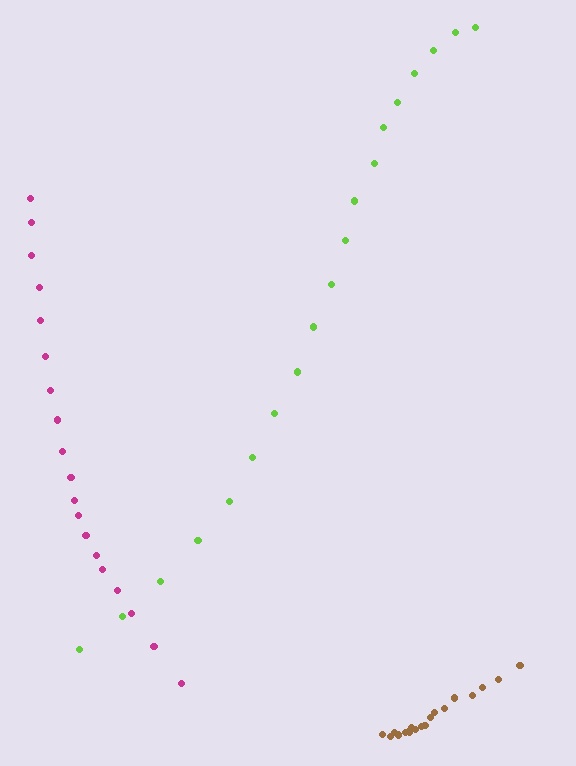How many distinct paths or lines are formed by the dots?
There are 3 distinct paths.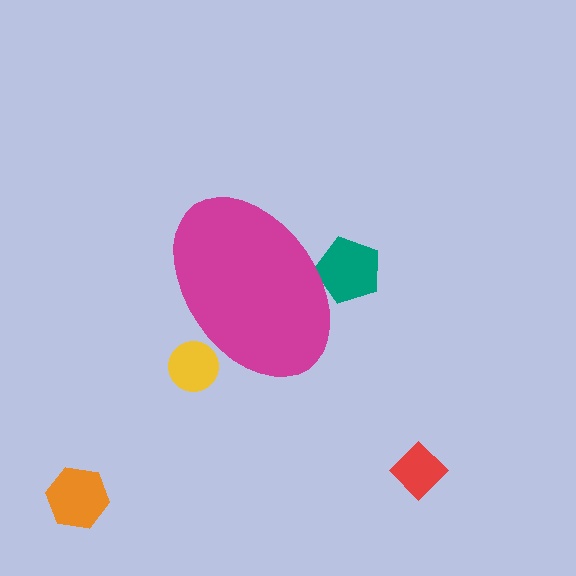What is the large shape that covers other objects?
A magenta ellipse.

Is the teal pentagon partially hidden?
Yes, the teal pentagon is partially hidden behind the magenta ellipse.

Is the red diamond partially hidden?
No, the red diamond is fully visible.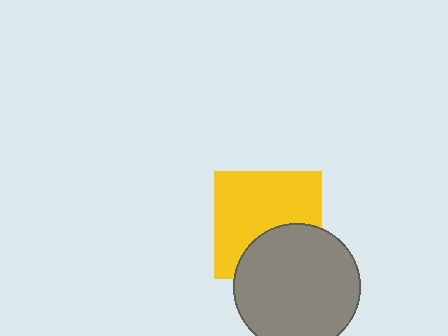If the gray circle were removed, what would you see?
You would see the complete yellow square.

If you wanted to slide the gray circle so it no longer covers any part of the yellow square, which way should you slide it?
Slide it down — that is the most direct way to separate the two shapes.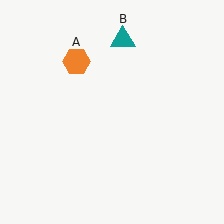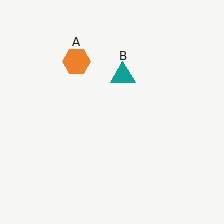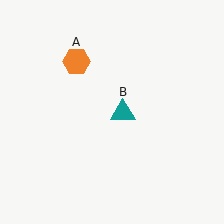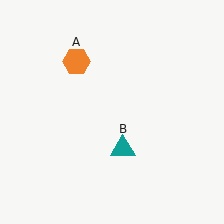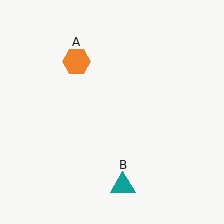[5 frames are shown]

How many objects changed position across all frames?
1 object changed position: teal triangle (object B).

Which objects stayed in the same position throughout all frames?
Orange hexagon (object A) remained stationary.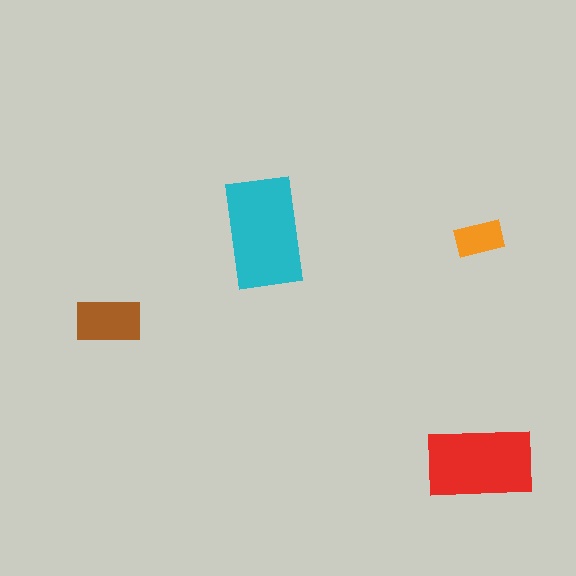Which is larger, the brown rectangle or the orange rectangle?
The brown one.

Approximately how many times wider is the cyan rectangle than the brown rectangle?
About 1.5 times wider.